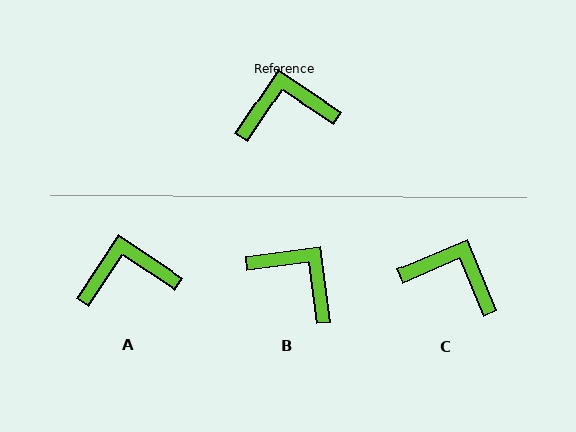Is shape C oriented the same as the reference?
No, it is off by about 34 degrees.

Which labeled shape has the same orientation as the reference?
A.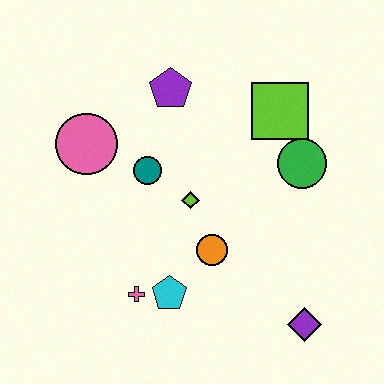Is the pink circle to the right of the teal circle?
No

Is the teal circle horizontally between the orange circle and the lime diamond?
No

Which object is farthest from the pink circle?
The purple diamond is farthest from the pink circle.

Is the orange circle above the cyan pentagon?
Yes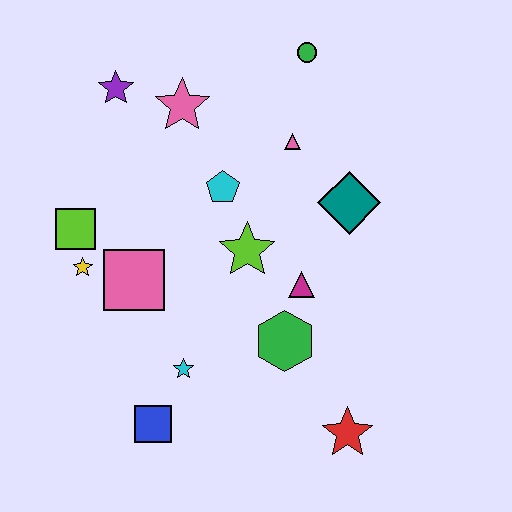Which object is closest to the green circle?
The pink triangle is closest to the green circle.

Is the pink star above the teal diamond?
Yes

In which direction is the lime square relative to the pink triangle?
The lime square is to the left of the pink triangle.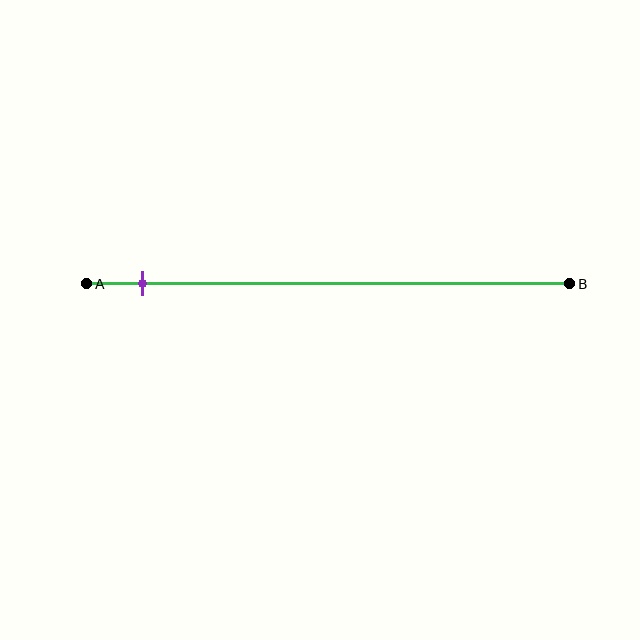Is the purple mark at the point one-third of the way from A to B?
No, the mark is at about 10% from A, not at the 33% one-third point.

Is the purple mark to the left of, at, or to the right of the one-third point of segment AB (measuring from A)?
The purple mark is to the left of the one-third point of segment AB.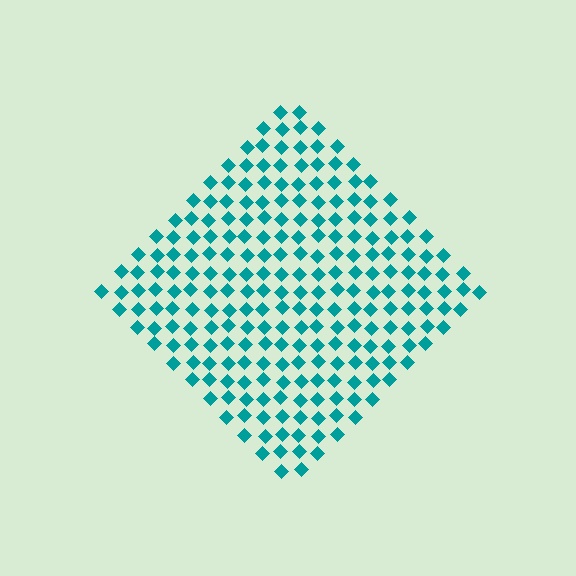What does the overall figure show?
The overall figure shows a diamond.